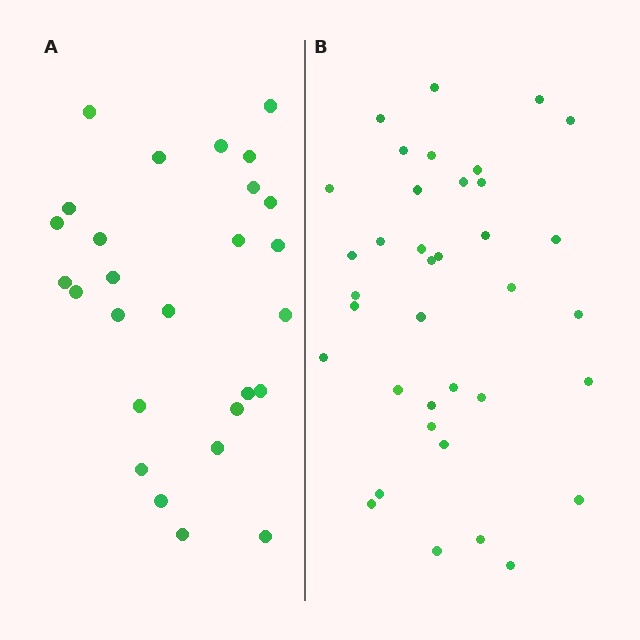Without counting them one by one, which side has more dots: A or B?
Region B (the right region) has more dots.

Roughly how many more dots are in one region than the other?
Region B has roughly 10 or so more dots than region A.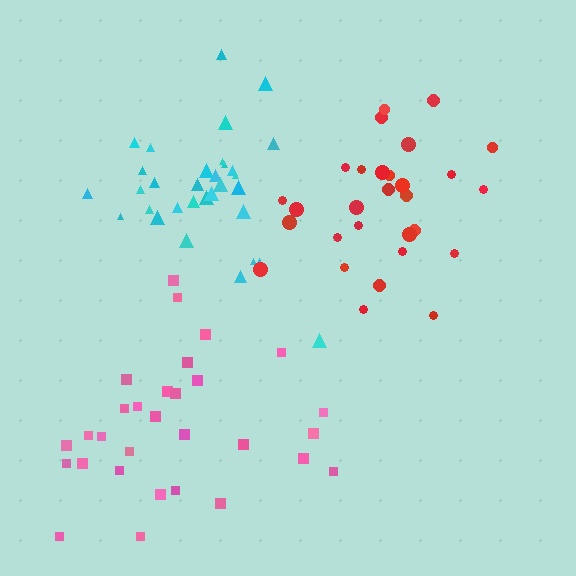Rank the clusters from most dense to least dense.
cyan, red, pink.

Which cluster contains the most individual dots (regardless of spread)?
Cyan (32).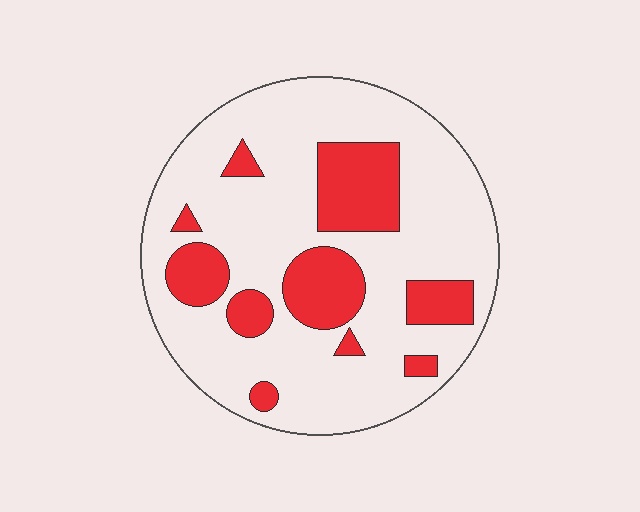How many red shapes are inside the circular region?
10.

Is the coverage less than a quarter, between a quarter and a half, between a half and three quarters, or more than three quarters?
Less than a quarter.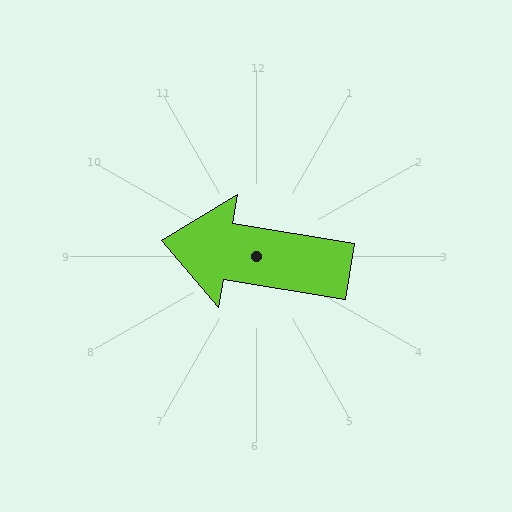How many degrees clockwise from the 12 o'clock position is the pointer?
Approximately 279 degrees.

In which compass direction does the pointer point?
West.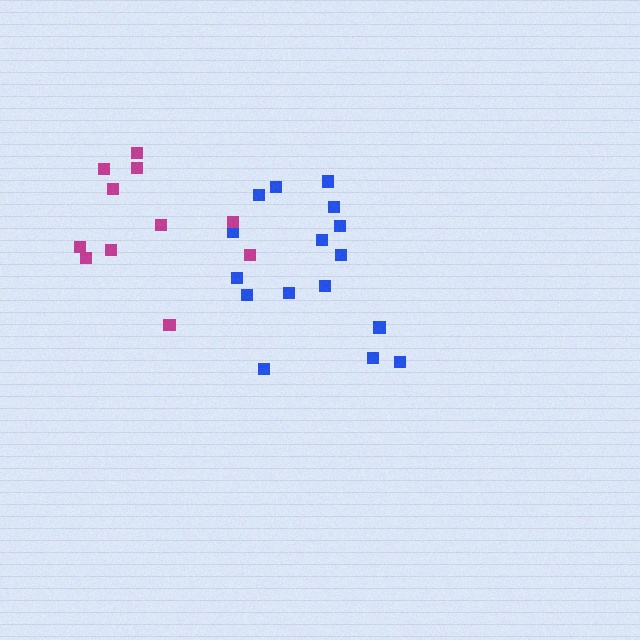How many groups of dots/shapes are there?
There are 2 groups.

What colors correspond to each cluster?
The clusters are colored: blue, magenta.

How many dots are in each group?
Group 1: 16 dots, Group 2: 11 dots (27 total).